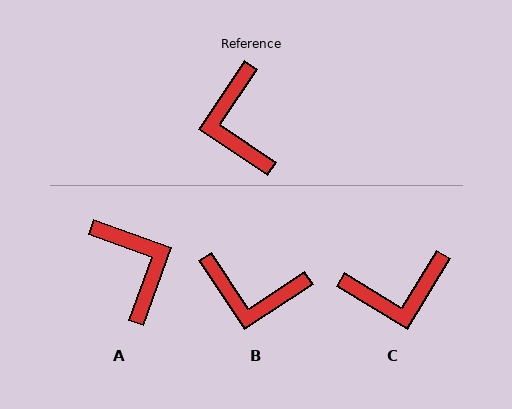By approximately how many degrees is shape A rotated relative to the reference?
Approximately 166 degrees clockwise.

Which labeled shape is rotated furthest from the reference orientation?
A, about 166 degrees away.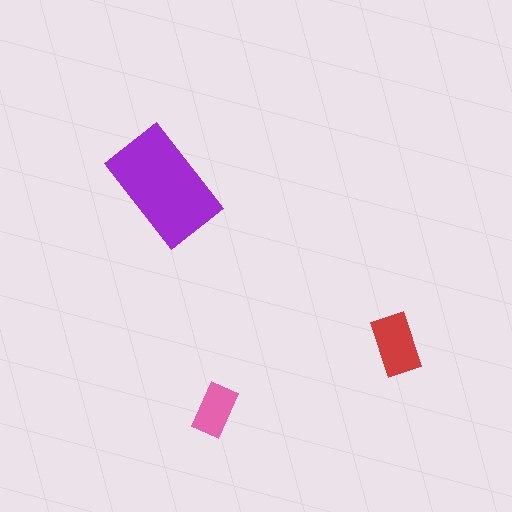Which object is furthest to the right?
The red rectangle is rightmost.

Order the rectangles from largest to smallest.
the purple one, the red one, the pink one.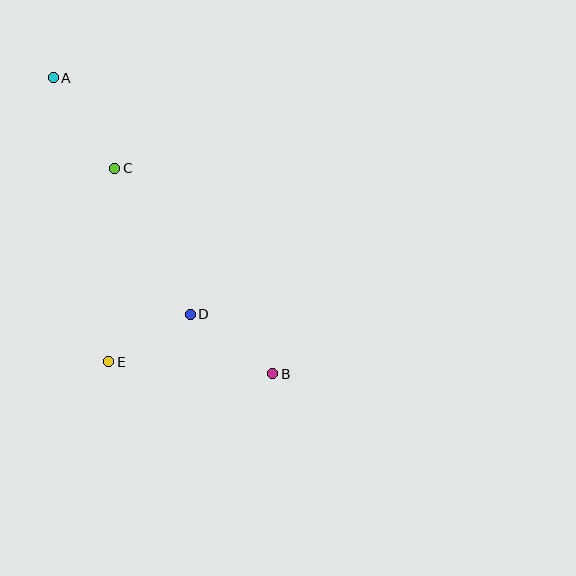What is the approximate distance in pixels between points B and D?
The distance between B and D is approximately 102 pixels.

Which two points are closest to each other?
Points D and E are closest to each other.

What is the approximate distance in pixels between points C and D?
The distance between C and D is approximately 165 pixels.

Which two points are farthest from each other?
Points A and B are farthest from each other.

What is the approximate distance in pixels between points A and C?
The distance between A and C is approximately 110 pixels.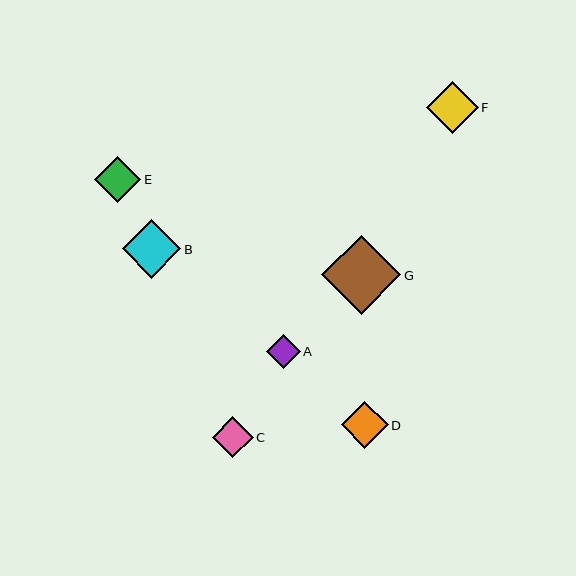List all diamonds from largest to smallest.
From largest to smallest: G, B, F, D, E, C, A.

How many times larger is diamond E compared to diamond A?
Diamond E is approximately 1.4 times the size of diamond A.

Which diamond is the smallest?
Diamond A is the smallest with a size of approximately 34 pixels.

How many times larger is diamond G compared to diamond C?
Diamond G is approximately 1.9 times the size of diamond C.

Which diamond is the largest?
Diamond G is the largest with a size of approximately 79 pixels.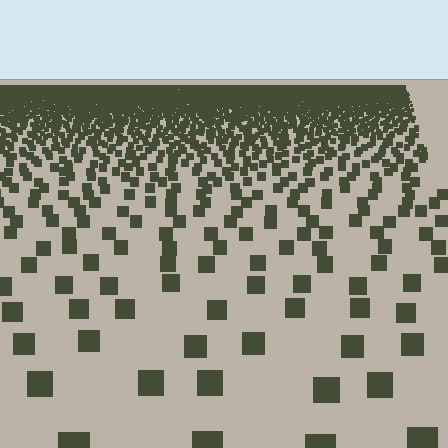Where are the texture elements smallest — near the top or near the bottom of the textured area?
Near the top.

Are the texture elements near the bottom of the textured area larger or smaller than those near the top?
Larger. Near the bottom, elements are closer to the viewer and appear at a bigger on-screen size.